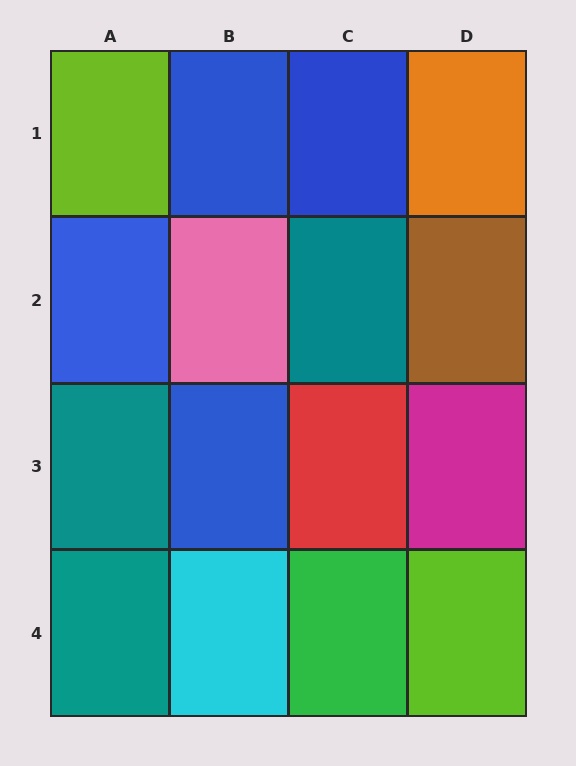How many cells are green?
1 cell is green.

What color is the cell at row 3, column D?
Magenta.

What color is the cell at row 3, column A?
Teal.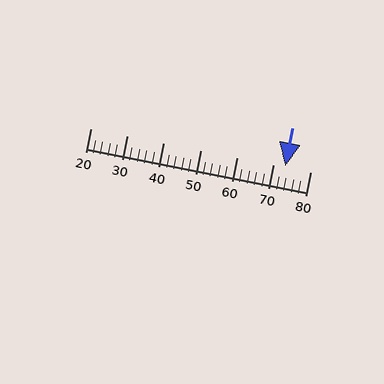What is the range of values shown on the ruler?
The ruler shows values from 20 to 80.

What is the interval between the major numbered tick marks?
The major tick marks are spaced 10 units apart.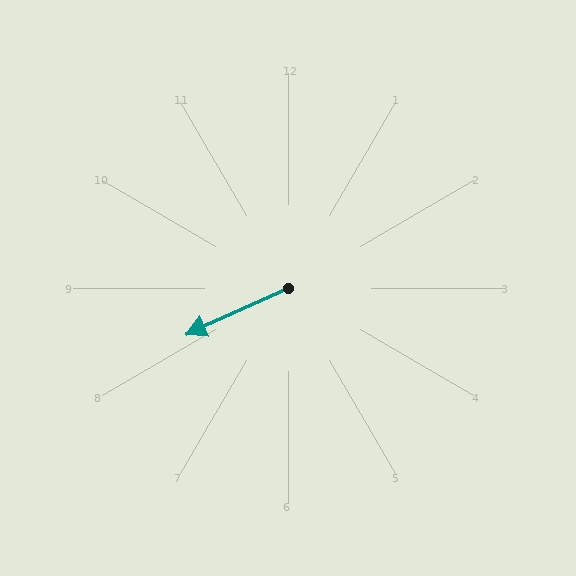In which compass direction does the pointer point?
Southwest.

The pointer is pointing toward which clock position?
Roughly 8 o'clock.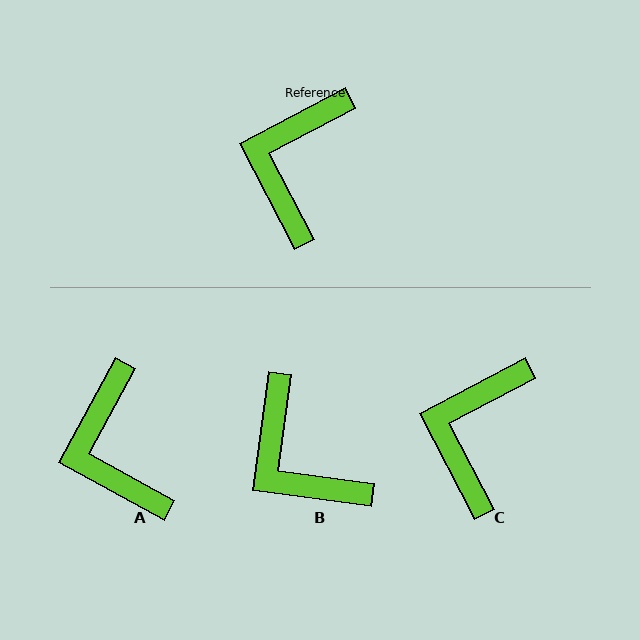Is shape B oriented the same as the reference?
No, it is off by about 55 degrees.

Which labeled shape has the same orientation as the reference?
C.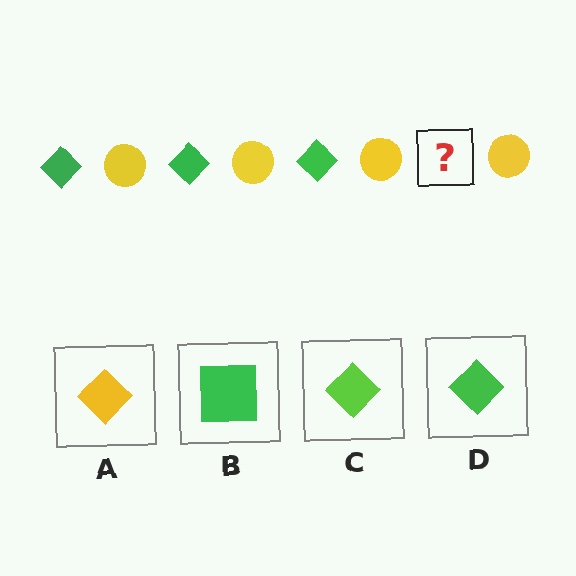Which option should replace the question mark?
Option D.